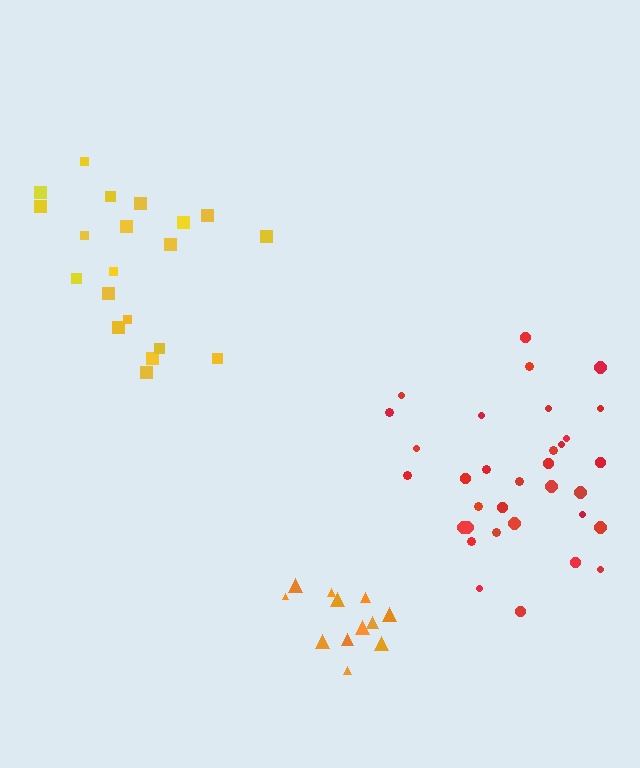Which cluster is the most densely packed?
Orange.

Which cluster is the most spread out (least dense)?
Yellow.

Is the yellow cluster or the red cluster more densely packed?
Red.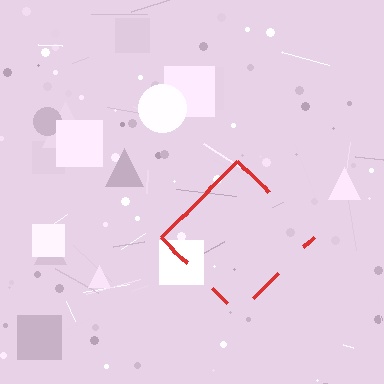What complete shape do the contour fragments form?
The contour fragments form a diamond.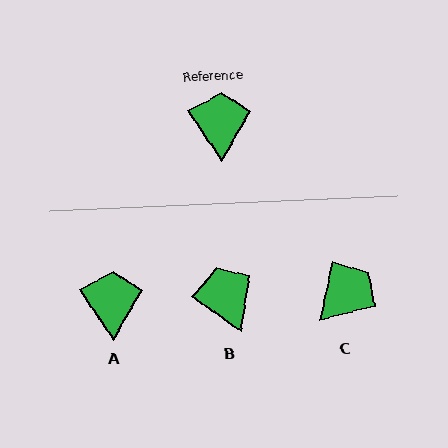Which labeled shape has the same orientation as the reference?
A.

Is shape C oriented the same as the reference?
No, it is off by about 46 degrees.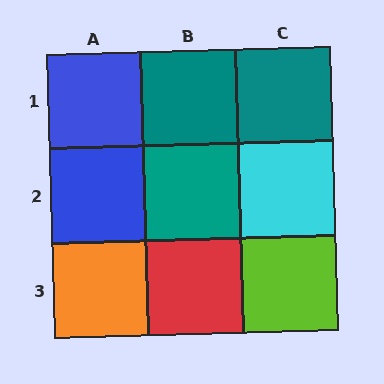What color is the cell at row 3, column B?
Red.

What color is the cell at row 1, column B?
Teal.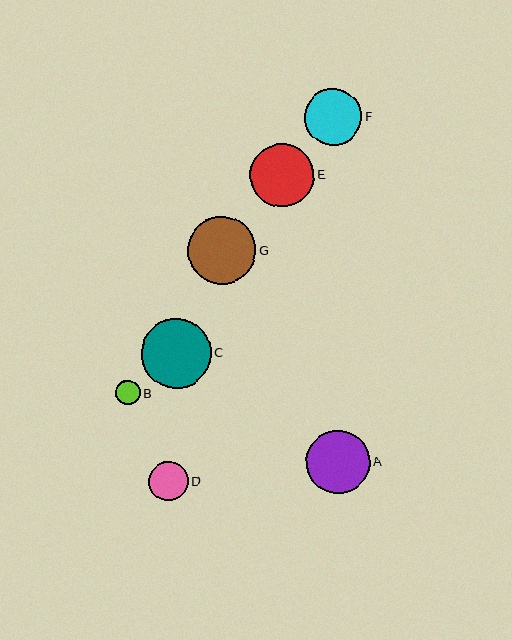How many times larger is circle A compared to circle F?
Circle A is approximately 1.1 times the size of circle F.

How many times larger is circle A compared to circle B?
Circle A is approximately 2.6 times the size of circle B.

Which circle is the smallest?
Circle B is the smallest with a size of approximately 24 pixels.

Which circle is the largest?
Circle C is the largest with a size of approximately 69 pixels.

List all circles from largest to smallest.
From largest to smallest: C, G, A, E, F, D, B.